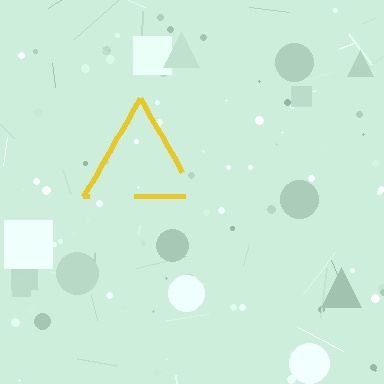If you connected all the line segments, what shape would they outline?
They would outline a triangle.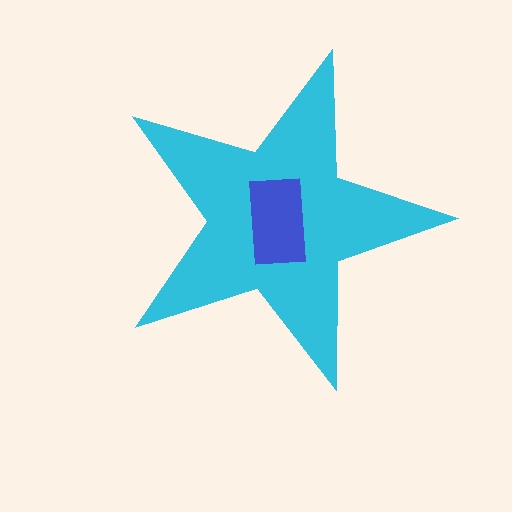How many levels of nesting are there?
2.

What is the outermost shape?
The cyan star.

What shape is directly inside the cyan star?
The blue rectangle.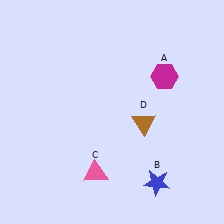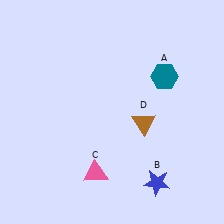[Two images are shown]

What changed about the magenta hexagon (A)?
In Image 1, A is magenta. In Image 2, it changed to teal.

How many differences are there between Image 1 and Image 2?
There is 1 difference between the two images.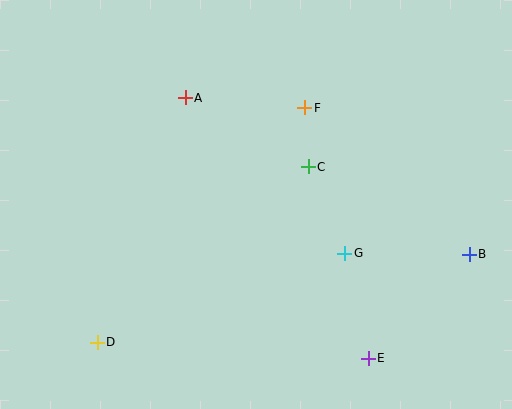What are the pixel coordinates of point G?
Point G is at (345, 253).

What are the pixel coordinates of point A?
Point A is at (185, 98).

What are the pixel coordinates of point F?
Point F is at (305, 108).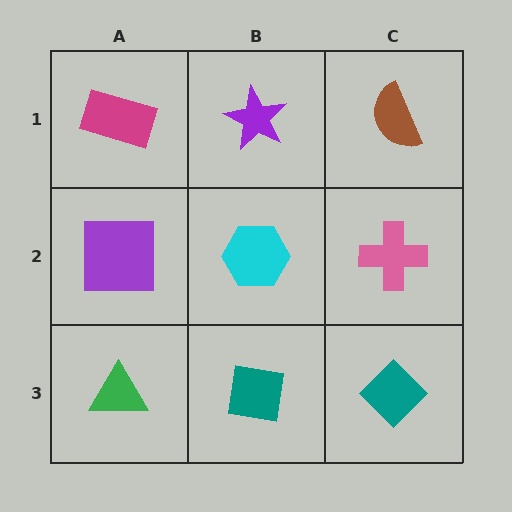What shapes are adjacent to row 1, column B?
A cyan hexagon (row 2, column B), a magenta rectangle (row 1, column A), a brown semicircle (row 1, column C).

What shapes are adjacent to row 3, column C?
A pink cross (row 2, column C), a teal square (row 3, column B).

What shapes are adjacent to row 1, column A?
A purple square (row 2, column A), a purple star (row 1, column B).